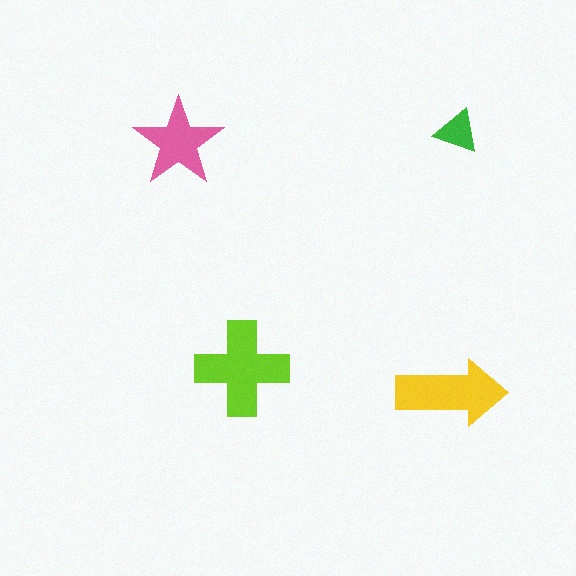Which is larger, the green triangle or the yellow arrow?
The yellow arrow.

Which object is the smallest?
The green triangle.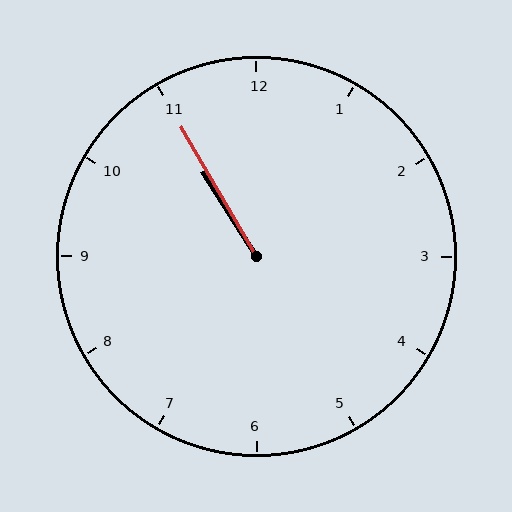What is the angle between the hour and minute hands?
Approximately 2 degrees.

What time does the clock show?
10:55.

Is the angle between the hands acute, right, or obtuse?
It is acute.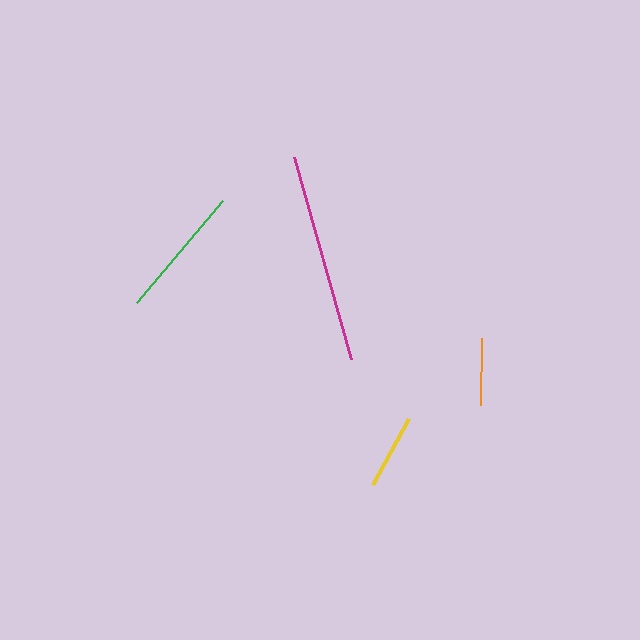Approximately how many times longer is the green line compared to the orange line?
The green line is approximately 2.0 times the length of the orange line.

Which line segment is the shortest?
The orange line is the shortest at approximately 67 pixels.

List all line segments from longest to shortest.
From longest to shortest: magenta, green, yellow, orange.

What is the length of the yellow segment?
The yellow segment is approximately 75 pixels long.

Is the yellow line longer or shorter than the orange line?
The yellow line is longer than the orange line.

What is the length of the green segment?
The green segment is approximately 134 pixels long.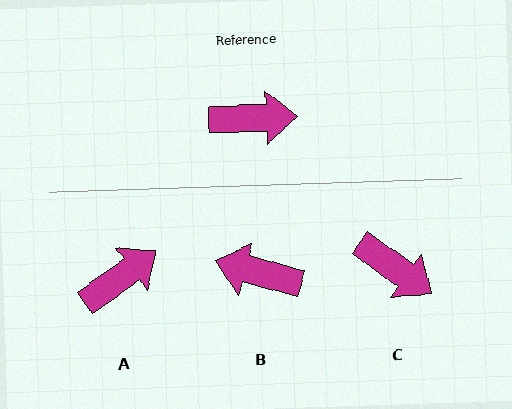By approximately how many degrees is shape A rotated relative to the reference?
Approximately 34 degrees counter-clockwise.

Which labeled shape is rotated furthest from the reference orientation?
B, about 163 degrees away.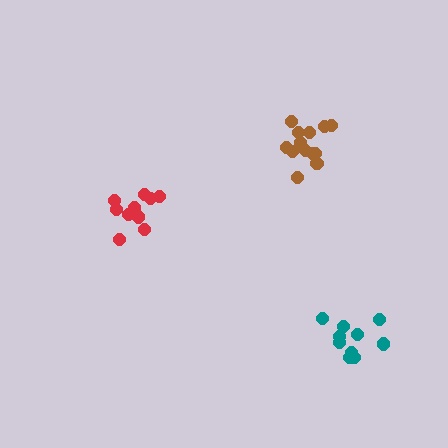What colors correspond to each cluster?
The clusters are colored: brown, red, teal.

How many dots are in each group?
Group 1: 13 dots, Group 2: 11 dots, Group 3: 10 dots (34 total).